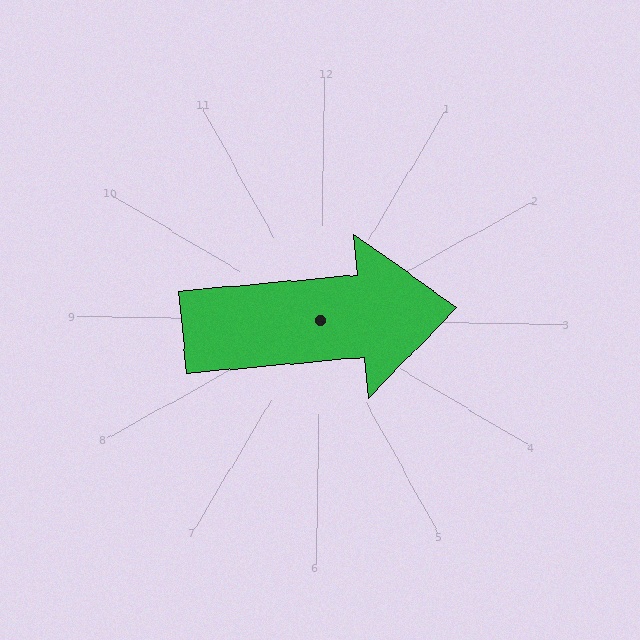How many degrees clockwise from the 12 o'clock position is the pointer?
Approximately 84 degrees.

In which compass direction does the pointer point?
East.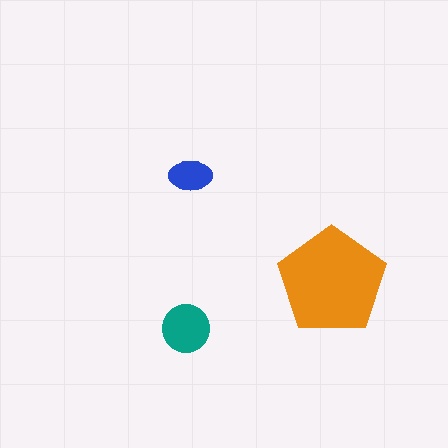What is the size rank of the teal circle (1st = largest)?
2nd.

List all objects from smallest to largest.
The blue ellipse, the teal circle, the orange pentagon.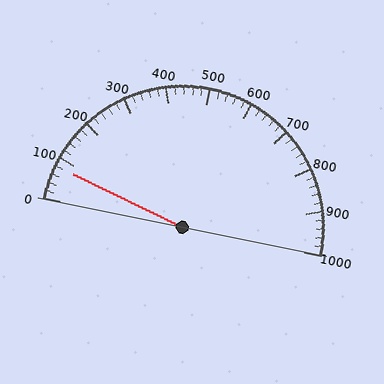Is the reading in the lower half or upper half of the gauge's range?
The reading is in the lower half of the range (0 to 1000).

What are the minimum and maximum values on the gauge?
The gauge ranges from 0 to 1000.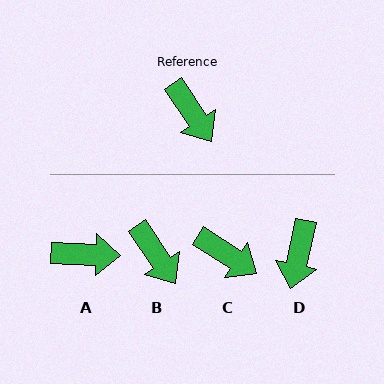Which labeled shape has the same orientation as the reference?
B.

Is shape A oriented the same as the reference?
No, it is off by about 55 degrees.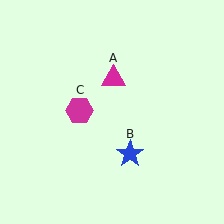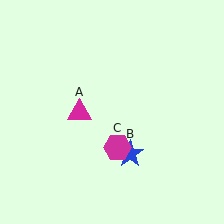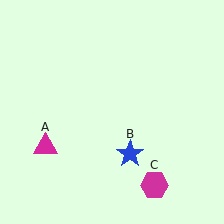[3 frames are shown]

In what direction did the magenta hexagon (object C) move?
The magenta hexagon (object C) moved down and to the right.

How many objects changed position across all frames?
2 objects changed position: magenta triangle (object A), magenta hexagon (object C).